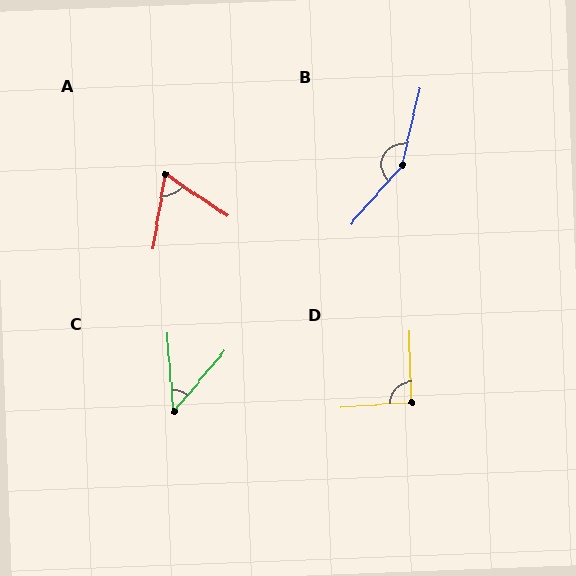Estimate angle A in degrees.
Approximately 65 degrees.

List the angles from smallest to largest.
C (44°), A (65°), D (93°), B (152°).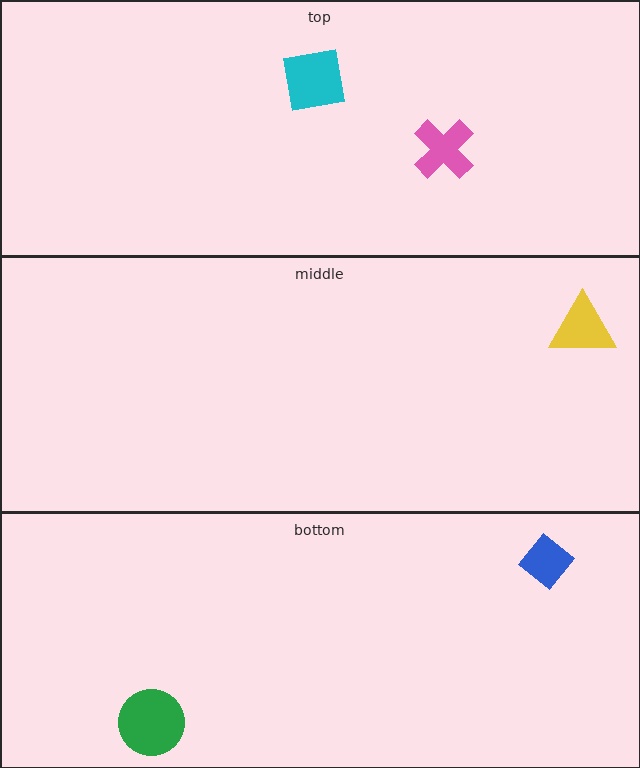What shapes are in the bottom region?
The blue diamond, the green circle.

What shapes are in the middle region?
The yellow triangle.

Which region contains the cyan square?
The top region.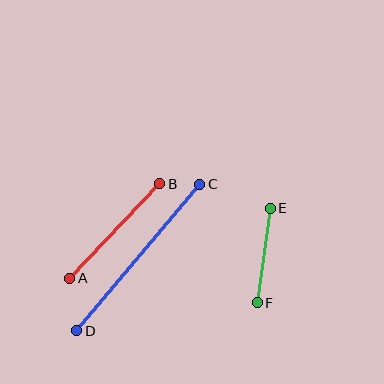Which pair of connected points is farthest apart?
Points C and D are farthest apart.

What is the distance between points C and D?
The distance is approximately 191 pixels.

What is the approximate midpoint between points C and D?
The midpoint is at approximately (138, 257) pixels.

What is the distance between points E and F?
The distance is approximately 95 pixels.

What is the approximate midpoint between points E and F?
The midpoint is at approximately (264, 255) pixels.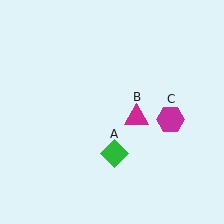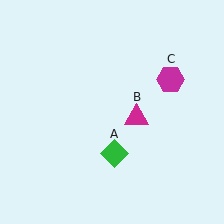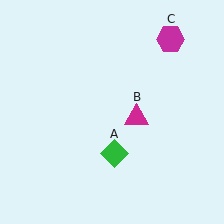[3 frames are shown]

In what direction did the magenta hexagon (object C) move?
The magenta hexagon (object C) moved up.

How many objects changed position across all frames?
1 object changed position: magenta hexagon (object C).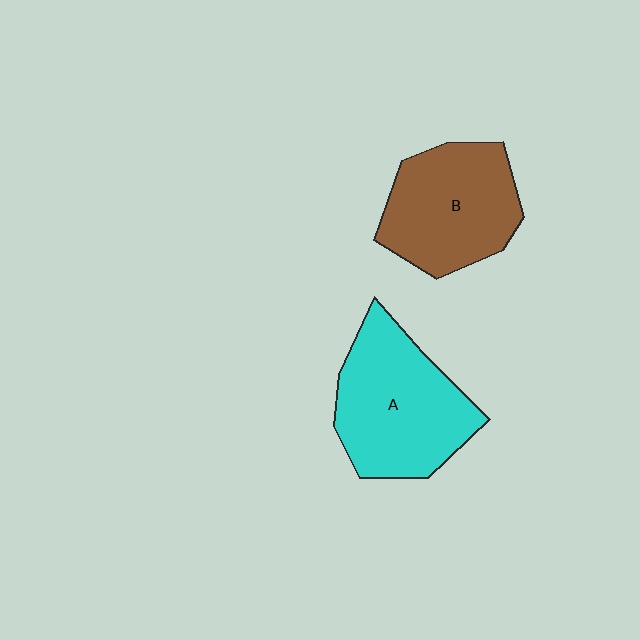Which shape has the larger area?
Shape A (cyan).